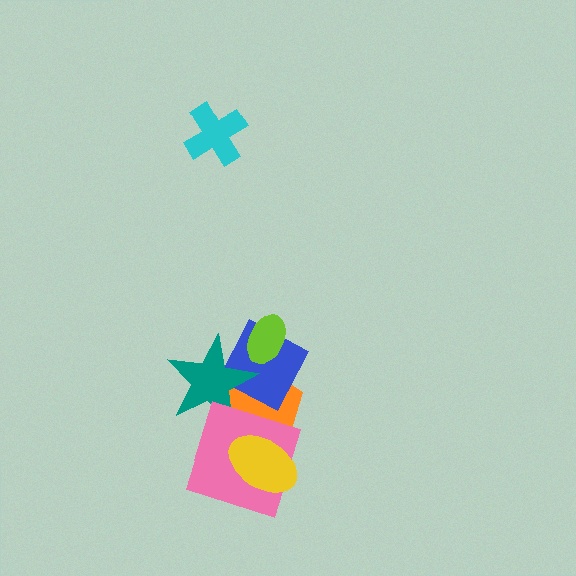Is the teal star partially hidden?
Yes, it is partially covered by another shape.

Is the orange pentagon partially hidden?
Yes, it is partially covered by another shape.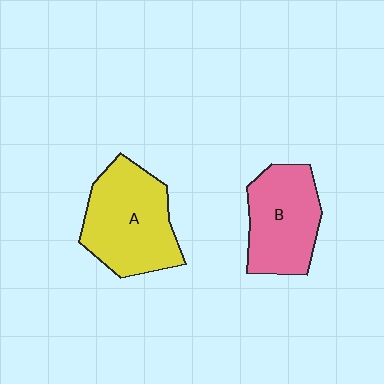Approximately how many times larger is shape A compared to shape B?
Approximately 1.2 times.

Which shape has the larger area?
Shape A (yellow).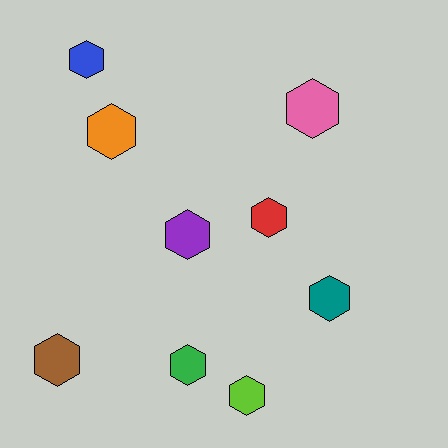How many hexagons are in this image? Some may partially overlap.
There are 9 hexagons.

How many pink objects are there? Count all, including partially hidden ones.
There is 1 pink object.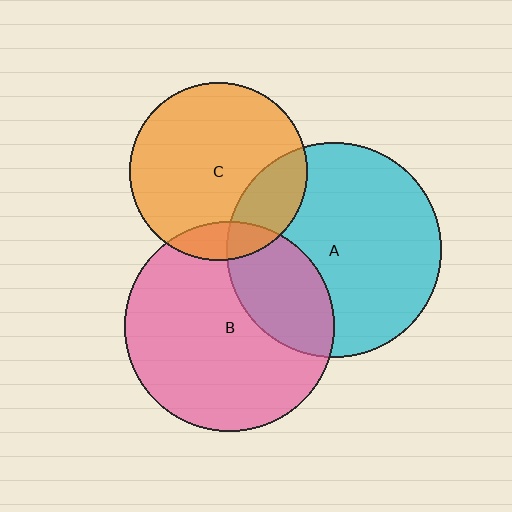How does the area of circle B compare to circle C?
Approximately 1.4 times.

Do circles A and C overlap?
Yes.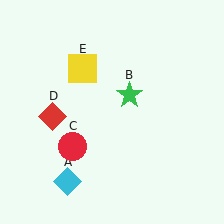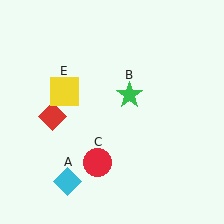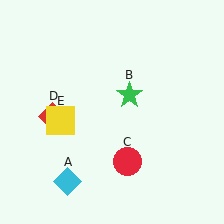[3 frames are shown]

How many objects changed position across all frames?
2 objects changed position: red circle (object C), yellow square (object E).